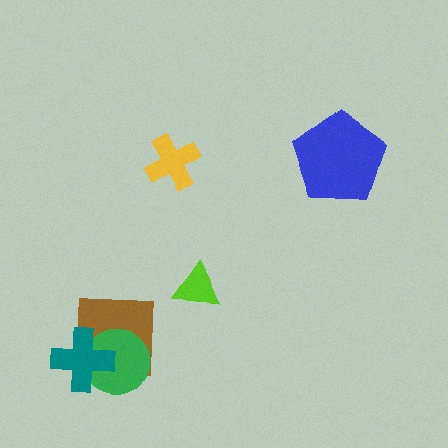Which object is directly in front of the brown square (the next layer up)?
The green circle is directly in front of the brown square.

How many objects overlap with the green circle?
2 objects overlap with the green circle.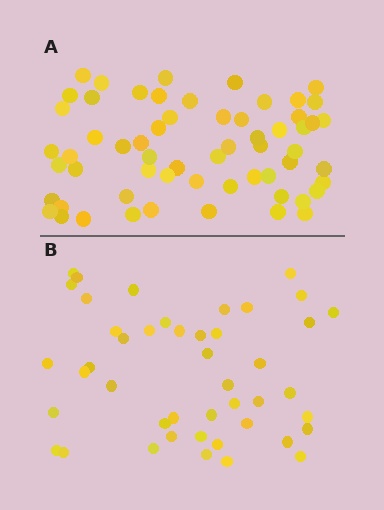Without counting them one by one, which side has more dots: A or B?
Region A (the top region) has more dots.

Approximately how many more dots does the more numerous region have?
Region A has approximately 15 more dots than region B.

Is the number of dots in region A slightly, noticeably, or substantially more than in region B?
Region A has noticeably more, but not dramatically so. The ratio is roughly 1.3 to 1.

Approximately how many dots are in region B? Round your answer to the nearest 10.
About 40 dots. (The exact count is 45, which rounds to 40.)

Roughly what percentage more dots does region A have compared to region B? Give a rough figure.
About 35% more.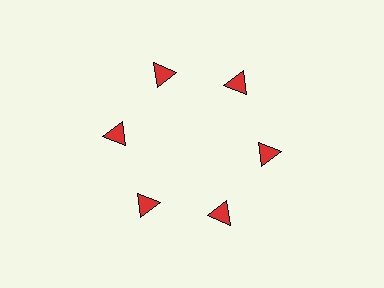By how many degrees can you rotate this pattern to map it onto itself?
The pattern maps onto itself every 60 degrees of rotation.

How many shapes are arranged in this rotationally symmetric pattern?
There are 6 shapes, arranged in 6 groups of 1.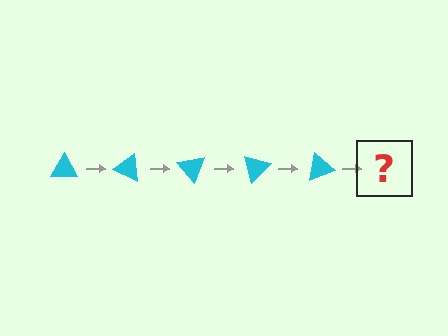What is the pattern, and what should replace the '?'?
The pattern is that the triangle rotates 25 degrees each step. The '?' should be a cyan triangle rotated 125 degrees.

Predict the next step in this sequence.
The next step is a cyan triangle rotated 125 degrees.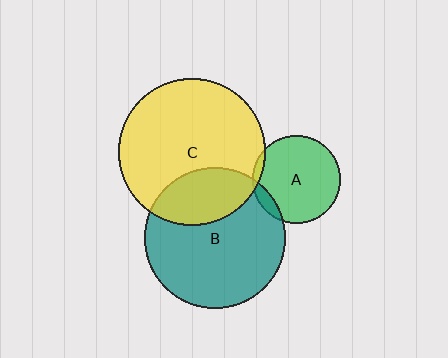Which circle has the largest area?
Circle C (yellow).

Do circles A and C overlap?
Yes.